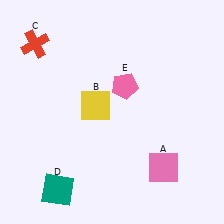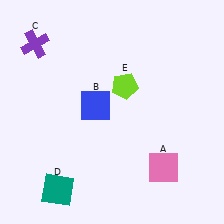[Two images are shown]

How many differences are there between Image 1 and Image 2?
There are 3 differences between the two images.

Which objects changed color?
B changed from yellow to blue. C changed from red to purple. E changed from pink to lime.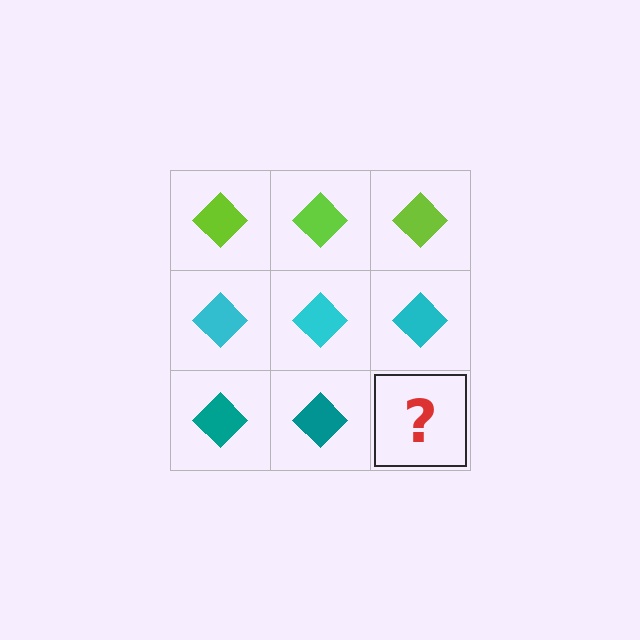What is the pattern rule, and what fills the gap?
The rule is that each row has a consistent color. The gap should be filled with a teal diamond.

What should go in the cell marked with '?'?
The missing cell should contain a teal diamond.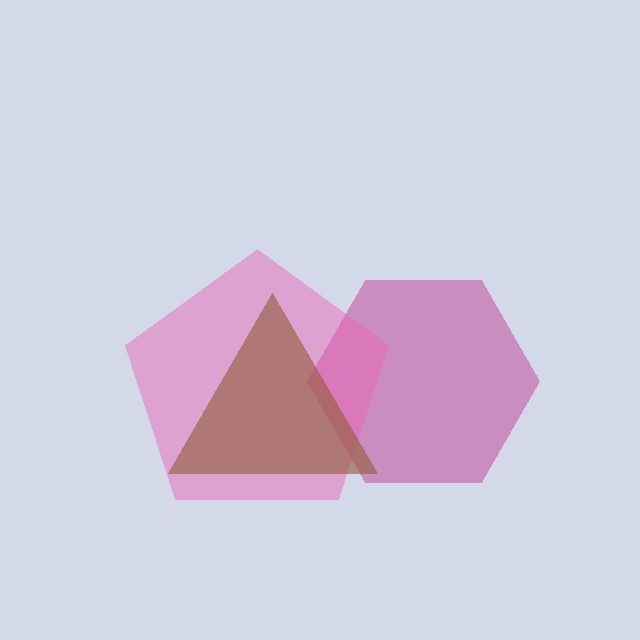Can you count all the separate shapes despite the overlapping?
Yes, there are 3 separate shapes.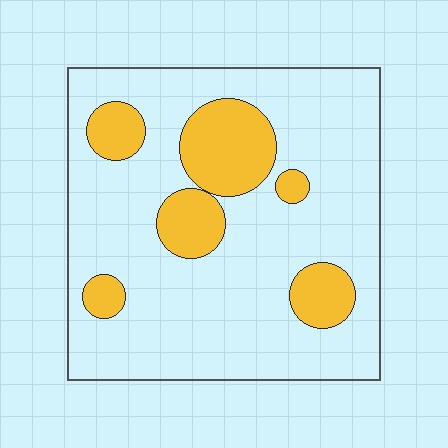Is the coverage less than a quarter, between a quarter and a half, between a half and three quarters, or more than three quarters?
Less than a quarter.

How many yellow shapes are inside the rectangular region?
6.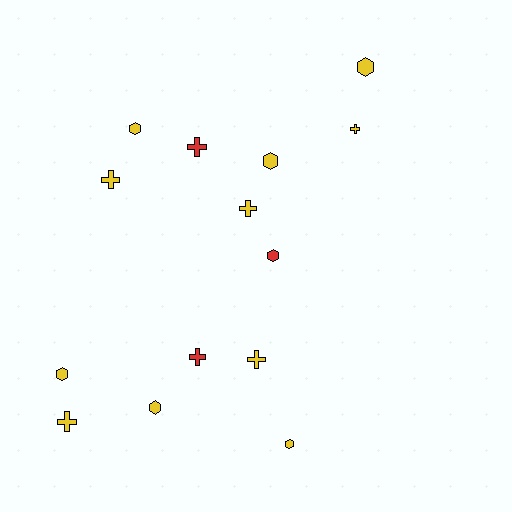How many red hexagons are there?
There is 1 red hexagon.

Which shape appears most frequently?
Cross, with 7 objects.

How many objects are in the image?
There are 14 objects.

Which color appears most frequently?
Yellow, with 11 objects.